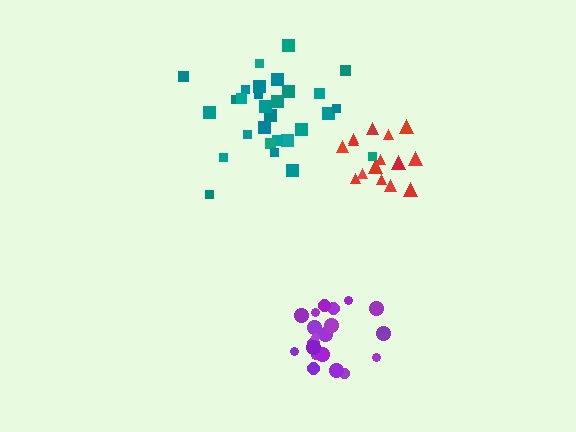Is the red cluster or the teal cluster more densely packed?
Red.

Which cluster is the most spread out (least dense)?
Teal.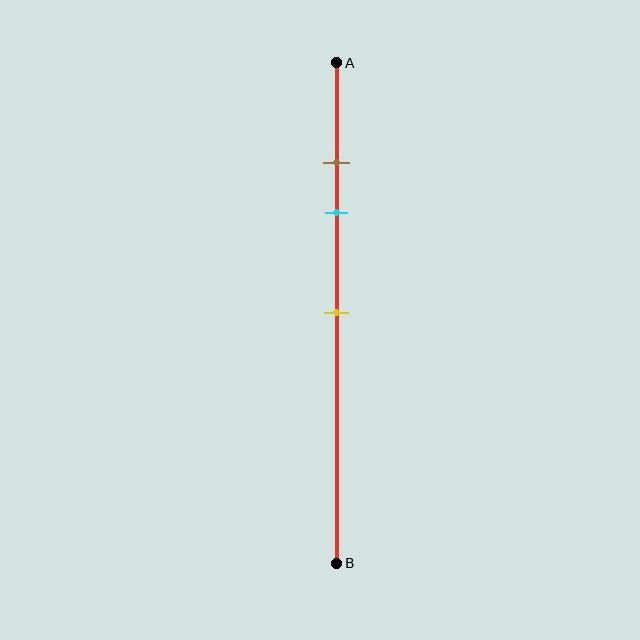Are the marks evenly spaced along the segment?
No, the marks are not evenly spaced.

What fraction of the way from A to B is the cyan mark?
The cyan mark is approximately 30% (0.3) of the way from A to B.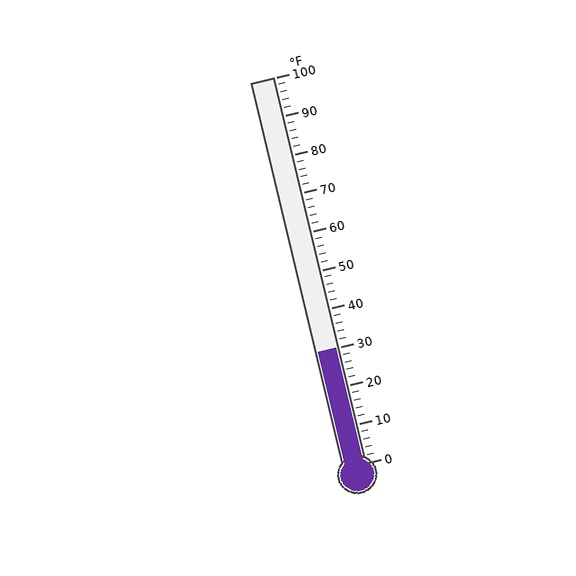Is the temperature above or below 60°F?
The temperature is below 60°F.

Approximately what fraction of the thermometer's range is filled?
The thermometer is filled to approximately 30% of its range.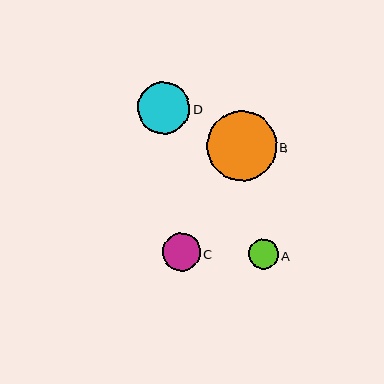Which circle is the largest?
Circle B is the largest with a size of approximately 70 pixels.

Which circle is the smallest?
Circle A is the smallest with a size of approximately 30 pixels.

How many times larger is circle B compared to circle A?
Circle B is approximately 2.3 times the size of circle A.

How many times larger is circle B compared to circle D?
Circle B is approximately 1.3 times the size of circle D.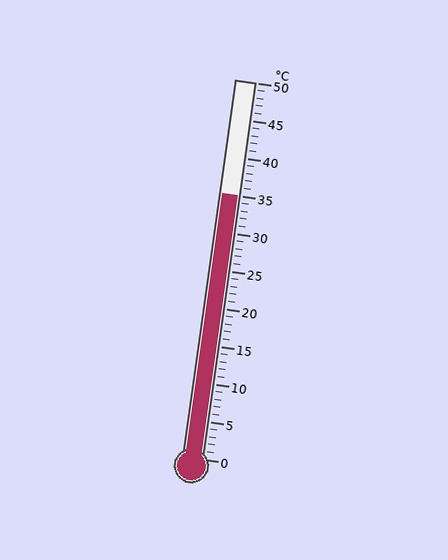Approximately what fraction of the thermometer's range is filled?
The thermometer is filled to approximately 70% of its range.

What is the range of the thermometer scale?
The thermometer scale ranges from 0°C to 50°C.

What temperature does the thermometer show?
The thermometer shows approximately 35°C.